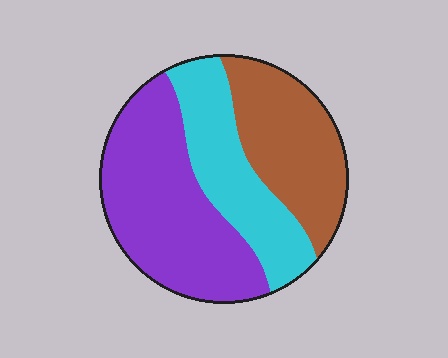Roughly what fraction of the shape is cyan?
Cyan covers about 25% of the shape.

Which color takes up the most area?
Purple, at roughly 45%.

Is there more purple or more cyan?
Purple.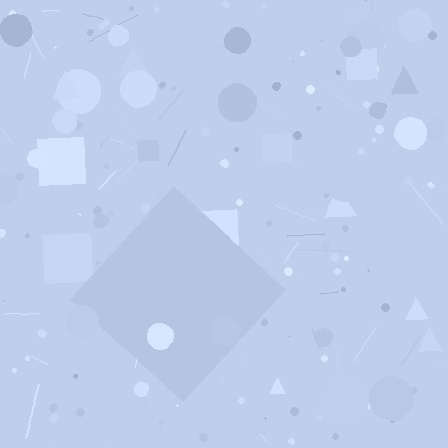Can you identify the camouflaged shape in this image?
The camouflaged shape is a diamond.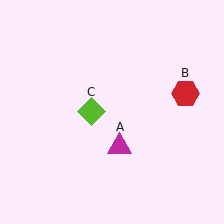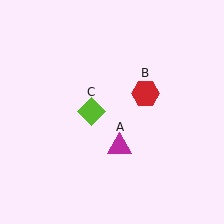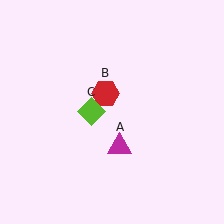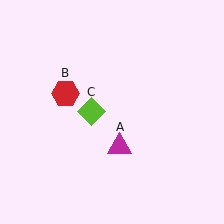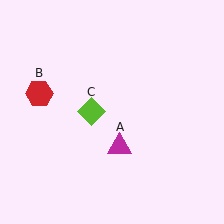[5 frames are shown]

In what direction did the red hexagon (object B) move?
The red hexagon (object B) moved left.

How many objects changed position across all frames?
1 object changed position: red hexagon (object B).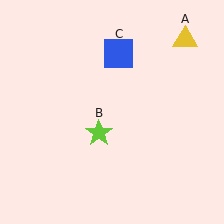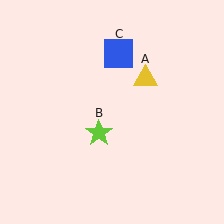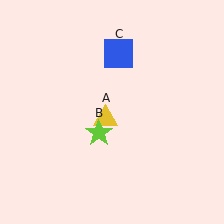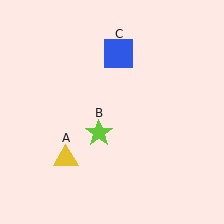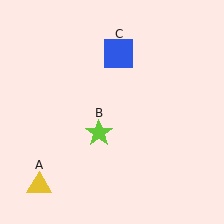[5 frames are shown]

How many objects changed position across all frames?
1 object changed position: yellow triangle (object A).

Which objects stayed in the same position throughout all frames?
Lime star (object B) and blue square (object C) remained stationary.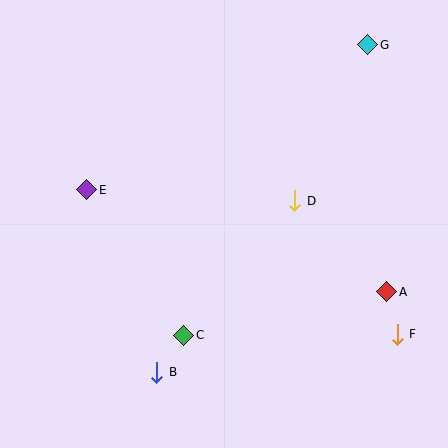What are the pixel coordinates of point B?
Point B is at (157, 372).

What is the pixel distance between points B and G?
The distance between B and G is 390 pixels.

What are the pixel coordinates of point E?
Point E is at (87, 190).